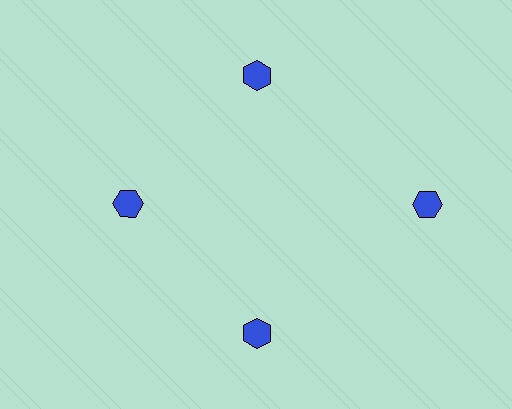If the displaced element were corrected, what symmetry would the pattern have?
It would have 4-fold rotational symmetry — the pattern would map onto itself every 90 degrees.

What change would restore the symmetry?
The symmetry would be restored by moving it inward, back onto the ring so that all 4 hexagons sit at equal angles and equal distance from the center.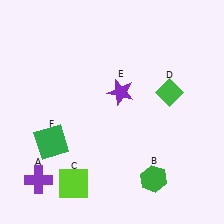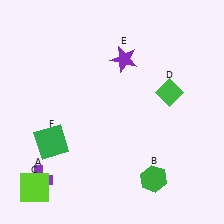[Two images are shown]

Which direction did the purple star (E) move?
The purple star (E) moved up.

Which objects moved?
The objects that moved are: the lime square (C), the purple star (E).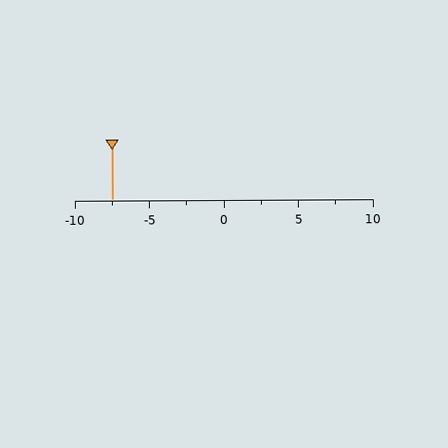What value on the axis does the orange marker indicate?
The marker indicates approximately -7.5.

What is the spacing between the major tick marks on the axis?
The major ticks are spaced 5 apart.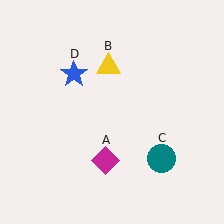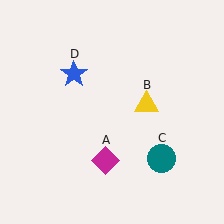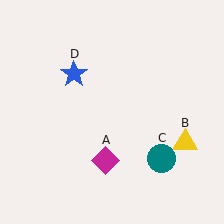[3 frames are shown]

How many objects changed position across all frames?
1 object changed position: yellow triangle (object B).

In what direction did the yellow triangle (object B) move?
The yellow triangle (object B) moved down and to the right.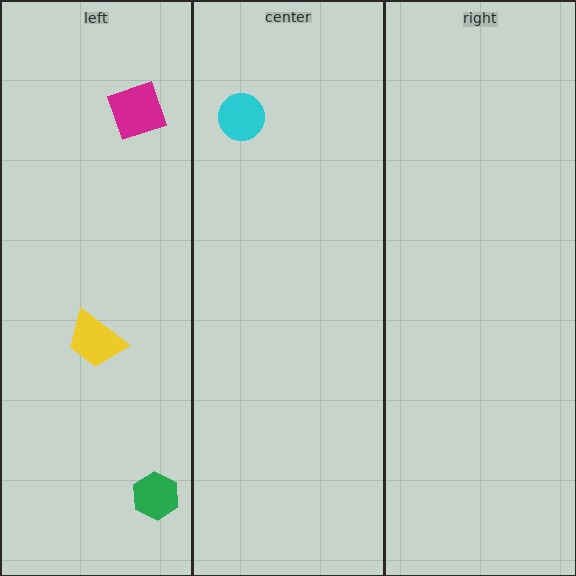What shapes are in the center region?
The cyan circle.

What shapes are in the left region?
The magenta diamond, the yellow trapezoid, the green hexagon.